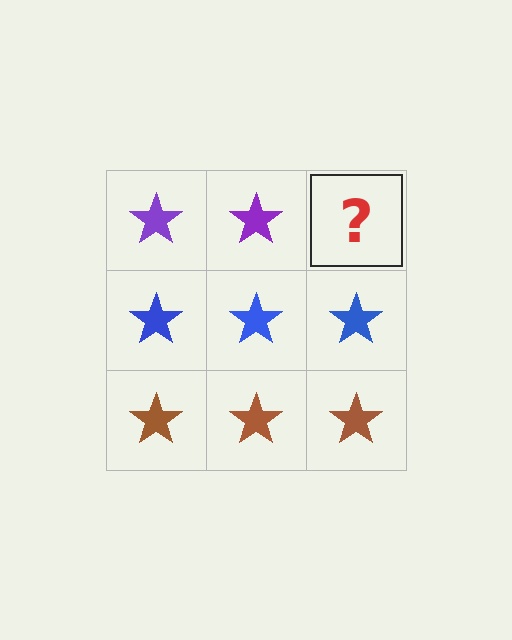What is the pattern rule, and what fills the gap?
The rule is that each row has a consistent color. The gap should be filled with a purple star.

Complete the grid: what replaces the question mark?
The question mark should be replaced with a purple star.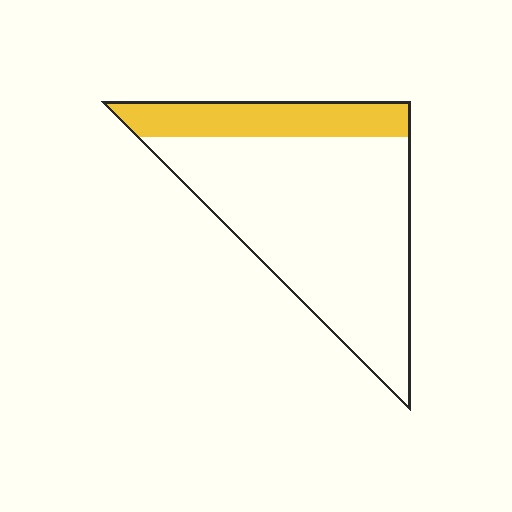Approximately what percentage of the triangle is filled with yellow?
Approximately 20%.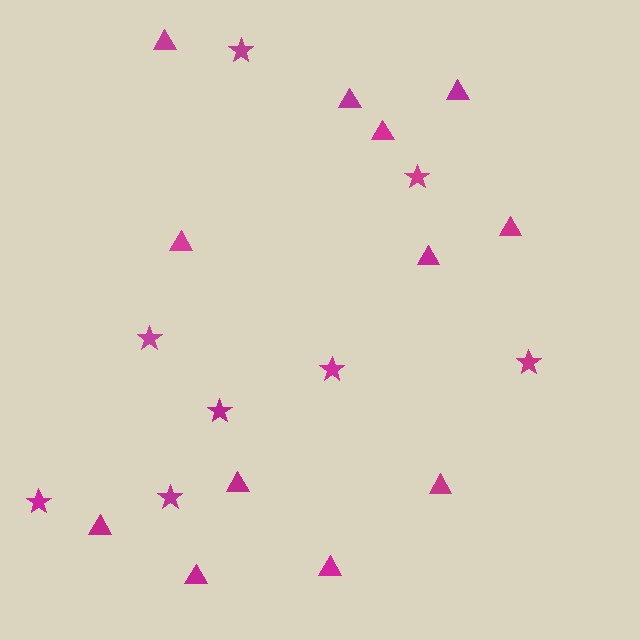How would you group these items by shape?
There are 2 groups: one group of triangles (12) and one group of stars (8).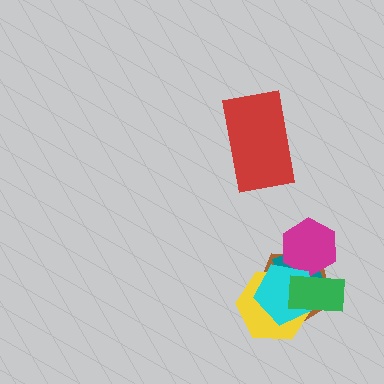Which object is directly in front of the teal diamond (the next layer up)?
The magenta hexagon is directly in front of the teal diamond.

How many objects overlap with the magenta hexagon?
4 objects overlap with the magenta hexagon.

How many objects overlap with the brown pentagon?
5 objects overlap with the brown pentagon.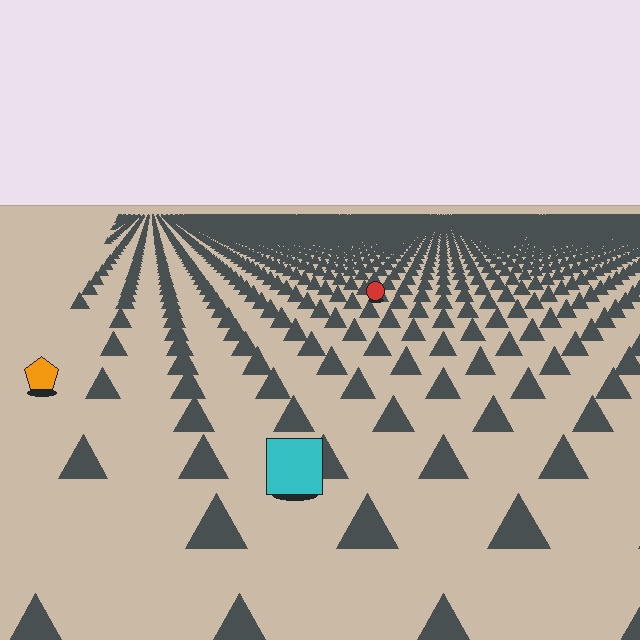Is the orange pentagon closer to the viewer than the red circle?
Yes. The orange pentagon is closer — you can tell from the texture gradient: the ground texture is coarser near it.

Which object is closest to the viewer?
The cyan square is closest. The texture marks near it are larger and more spread out.